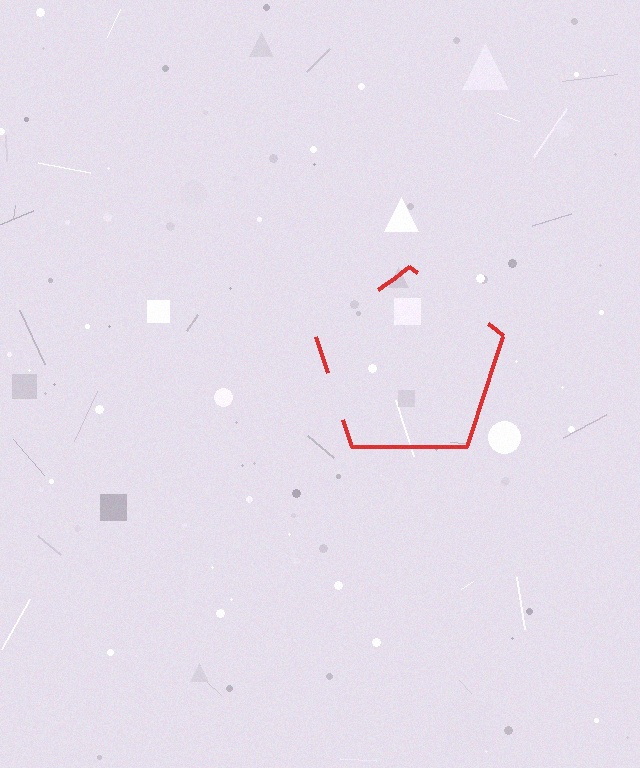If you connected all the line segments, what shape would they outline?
They would outline a pentagon.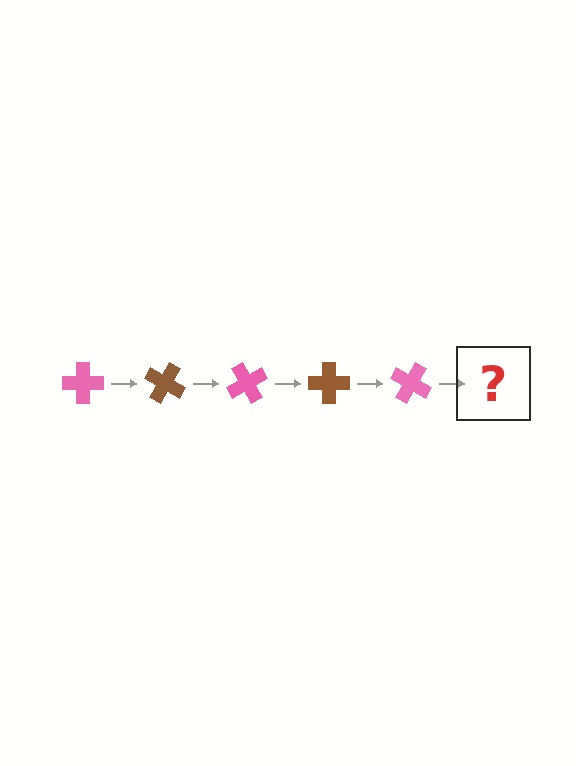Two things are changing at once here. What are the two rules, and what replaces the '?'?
The two rules are that it rotates 30 degrees each step and the color cycles through pink and brown. The '?' should be a brown cross, rotated 150 degrees from the start.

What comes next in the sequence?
The next element should be a brown cross, rotated 150 degrees from the start.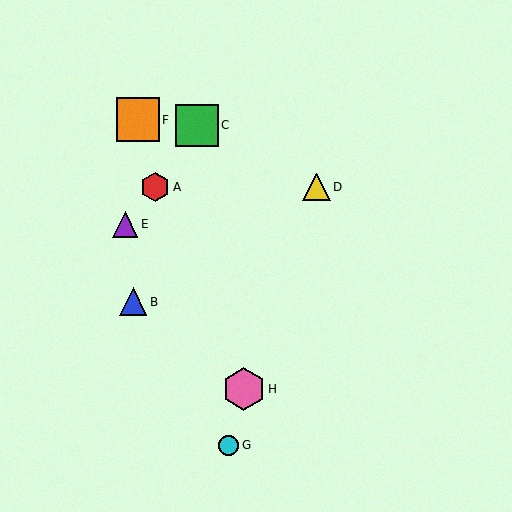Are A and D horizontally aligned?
Yes, both are at y≈187.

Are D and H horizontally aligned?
No, D is at y≈187 and H is at y≈389.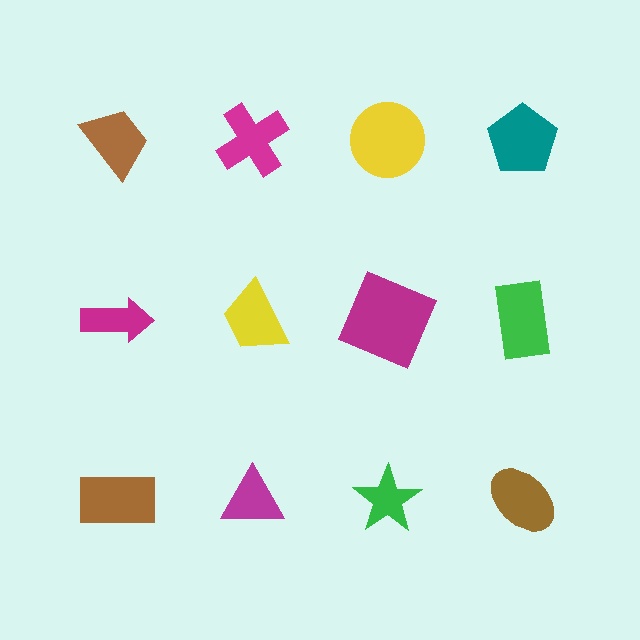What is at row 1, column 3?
A yellow circle.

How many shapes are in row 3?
4 shapes.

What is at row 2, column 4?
A green rectangle.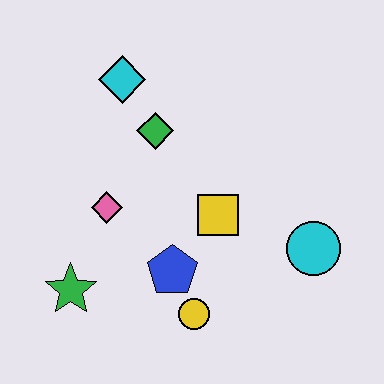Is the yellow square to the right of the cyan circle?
No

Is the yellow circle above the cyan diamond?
No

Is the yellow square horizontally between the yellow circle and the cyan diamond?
No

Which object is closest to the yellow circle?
The blue pentagon is closest to the yellow circle.